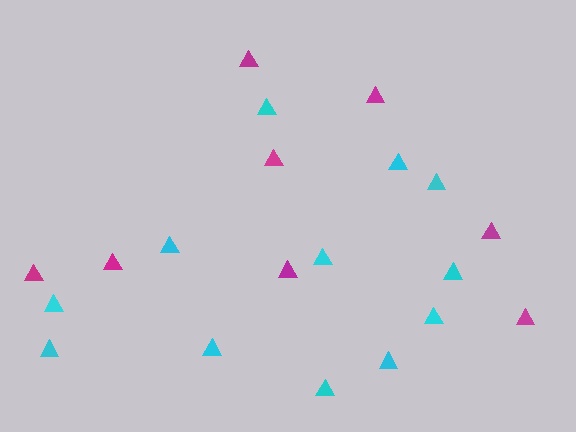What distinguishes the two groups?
There are 2 groups: one group of magenta triangles (8) and one group of cyan triangles (12).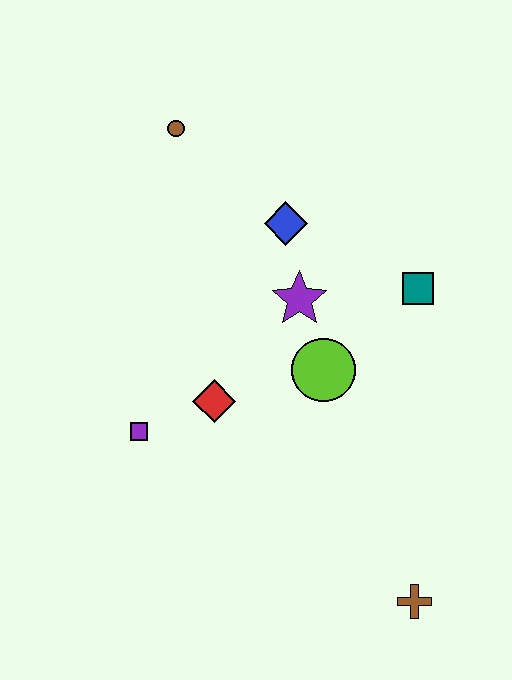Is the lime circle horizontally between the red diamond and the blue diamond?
No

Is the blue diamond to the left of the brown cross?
Yes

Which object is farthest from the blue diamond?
The brown cross is farthest from the blue diamond.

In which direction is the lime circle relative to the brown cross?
The lime circle is above the brown cross.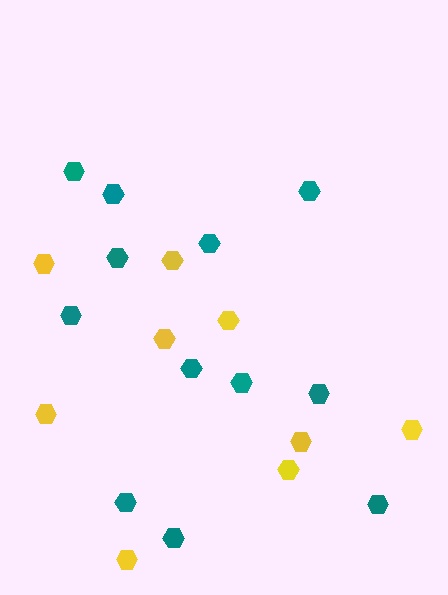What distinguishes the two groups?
There are 2 groups: one group of yellow hexagons (9) and one group of teal hexagons (12).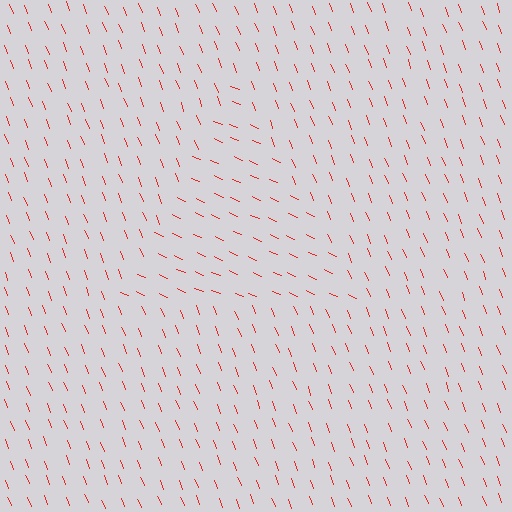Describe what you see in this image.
The image is filled with small red line segments. A triangle region in the image has lines oriented differently from the surrounding lines, creating a visible texture boundary.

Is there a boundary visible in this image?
Yes, there is a texture boundary formed by a change in line orientation.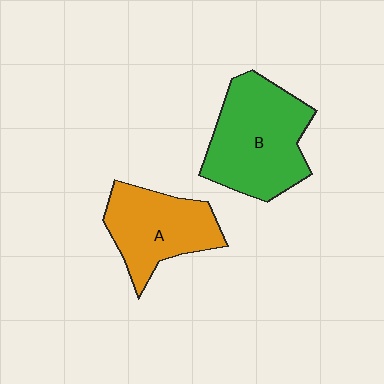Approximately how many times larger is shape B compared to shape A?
Approximately 1.3 times.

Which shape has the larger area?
Shape B (green).